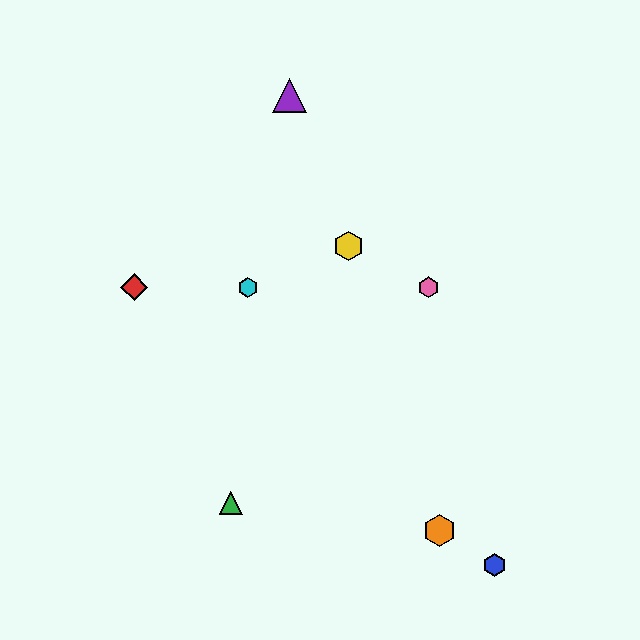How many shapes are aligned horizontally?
3 shapes (the red diamond, the cyan hexagon, the pink hexagon) are aligned horizontally.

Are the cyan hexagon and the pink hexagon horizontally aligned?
Yes, both are at y≈287.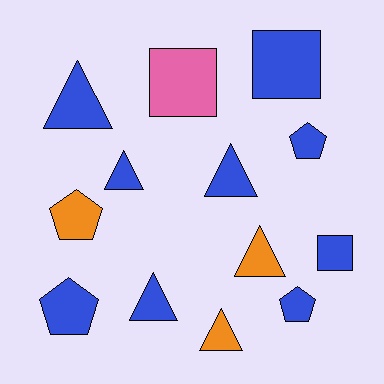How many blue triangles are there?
There are 4 blue triangles.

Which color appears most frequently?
Blue, with 9 objects.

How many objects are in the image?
There are 13 objects.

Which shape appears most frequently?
Triangle, with 6 objects.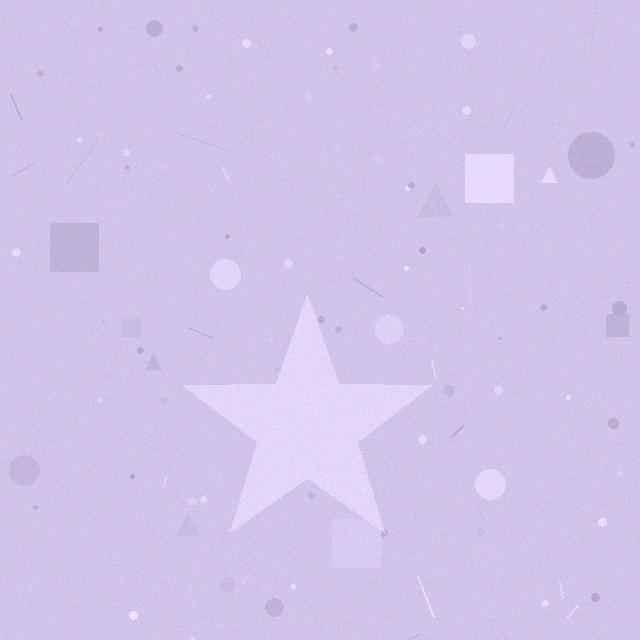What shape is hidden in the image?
A star is hidden in the image.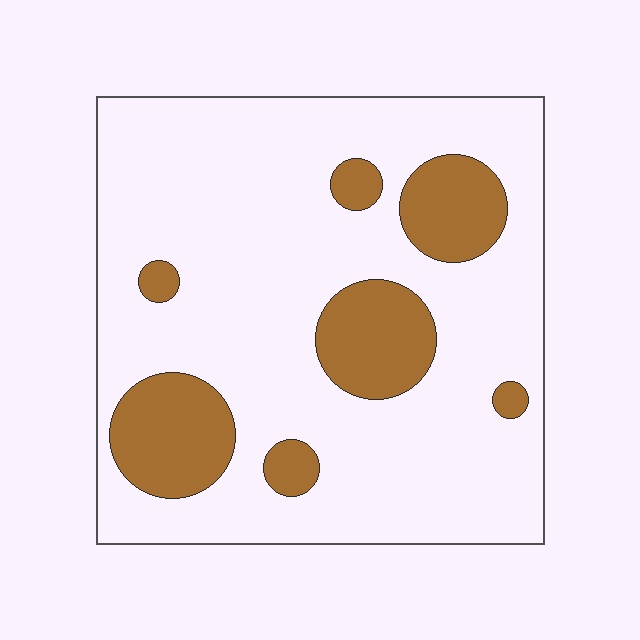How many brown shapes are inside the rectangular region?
7.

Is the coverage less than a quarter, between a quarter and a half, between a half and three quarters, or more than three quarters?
Less than a quarter.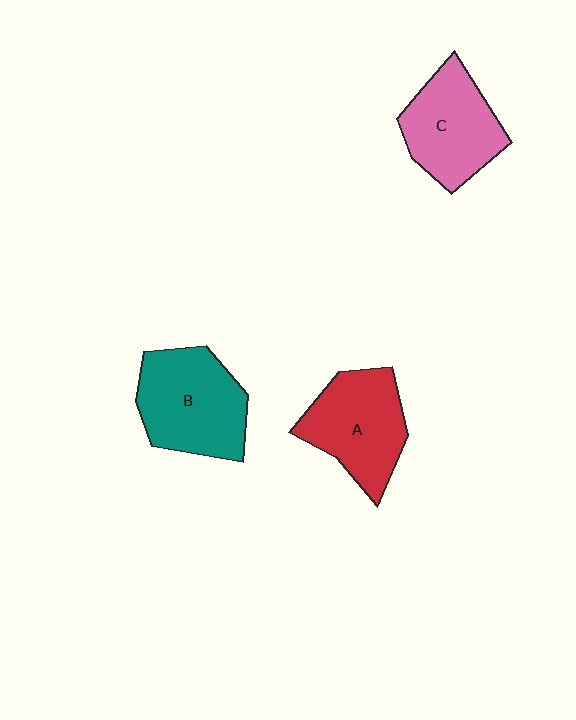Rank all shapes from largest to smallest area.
From largest to smallest: B (teal), A (red), C (pink).